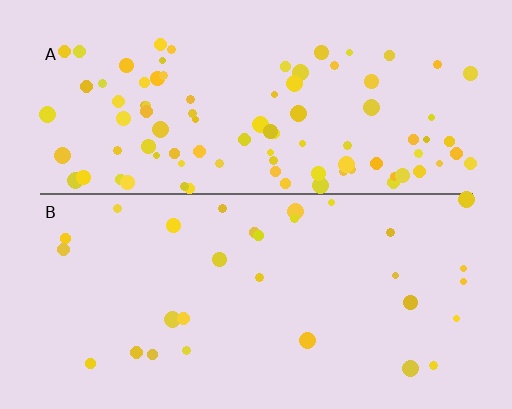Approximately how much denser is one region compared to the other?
Approximately 3.2× — region A over region B.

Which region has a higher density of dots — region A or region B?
A (the top).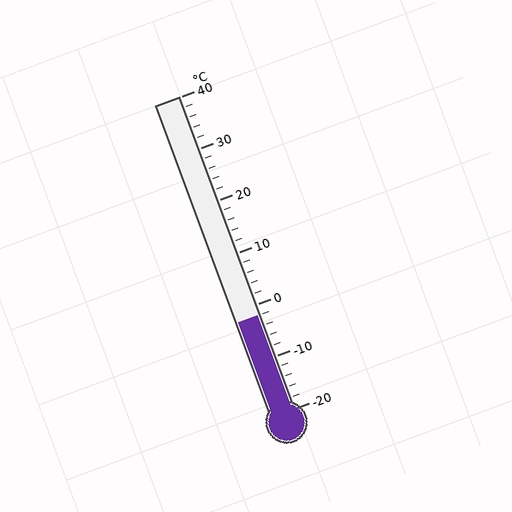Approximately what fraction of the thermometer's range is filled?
The thermometer is filled to approximately 30% of its range.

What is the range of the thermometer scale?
The thermometer scale ranges from -20°C to 40°C.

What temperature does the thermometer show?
The thermometer shows approximately -2°C.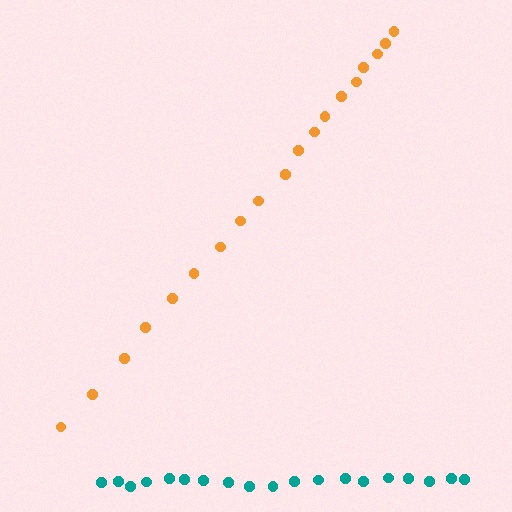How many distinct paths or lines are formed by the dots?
There are 2 distinct paths.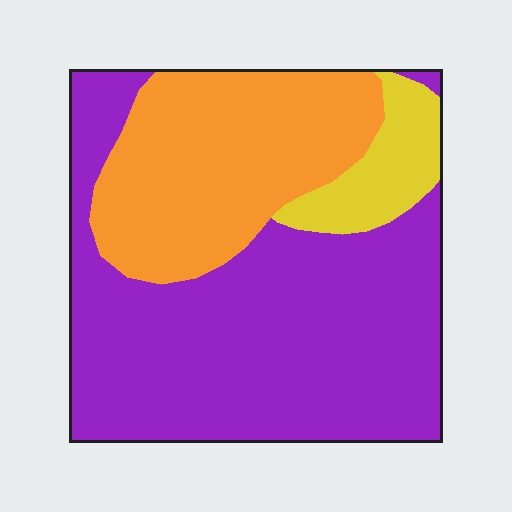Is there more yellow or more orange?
Orange.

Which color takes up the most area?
Purple, at roughly 60%.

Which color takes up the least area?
Yellow, at roughly 10%.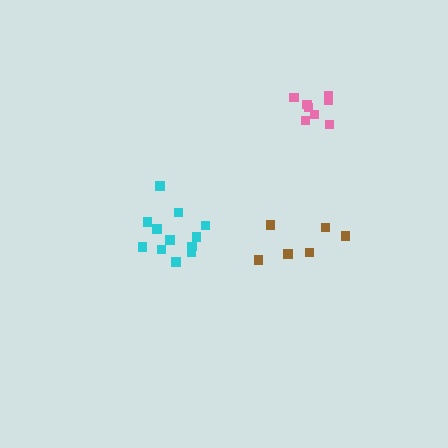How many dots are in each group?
Group 1: 8 dots, Group 2: 12 dots, Group 3: 6 dots (26 total).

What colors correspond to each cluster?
The clusters are colored: pink, cyan, brown.